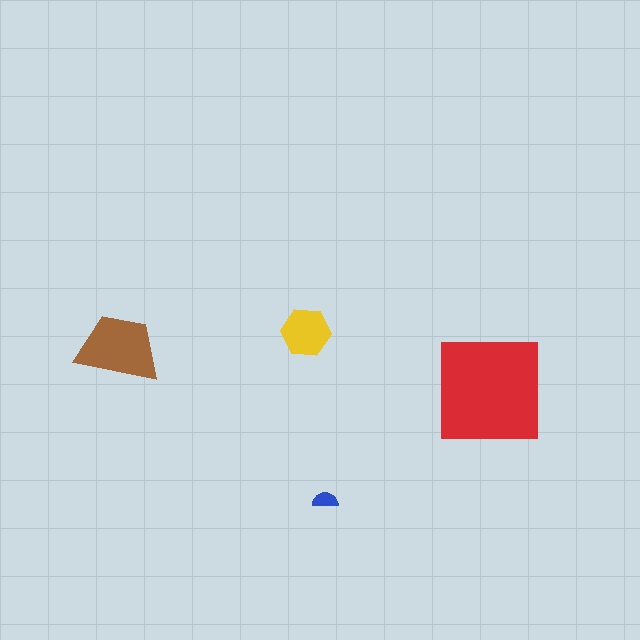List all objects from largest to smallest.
The red square, the brown trapezoid, the yellow hexagon, the blue semicircle.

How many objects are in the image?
There are 4 objects in the image.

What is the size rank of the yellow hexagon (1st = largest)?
3rd.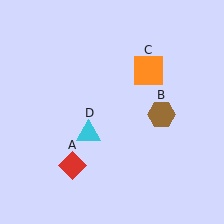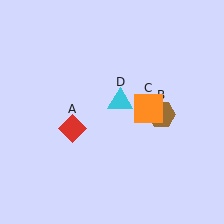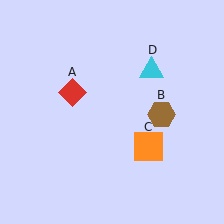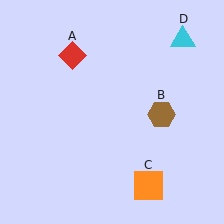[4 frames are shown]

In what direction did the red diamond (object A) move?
The red diamond (object A) moved up.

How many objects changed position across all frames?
3 objects changed position: red diamond (object A), orange square (object C), cyan triangle (object D).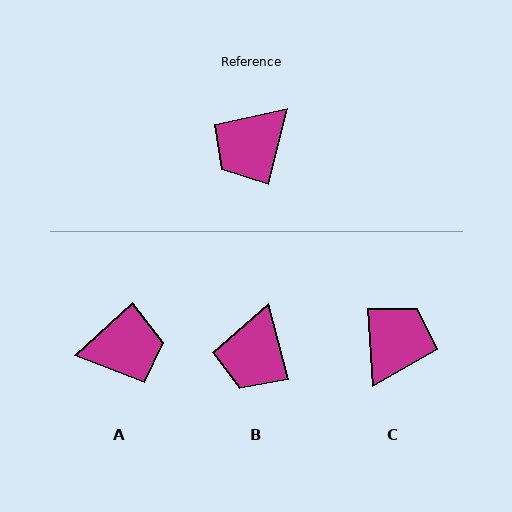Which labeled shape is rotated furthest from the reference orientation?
C, about 163 degrees away.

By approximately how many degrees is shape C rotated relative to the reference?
Approximately 163 degrees clockwise.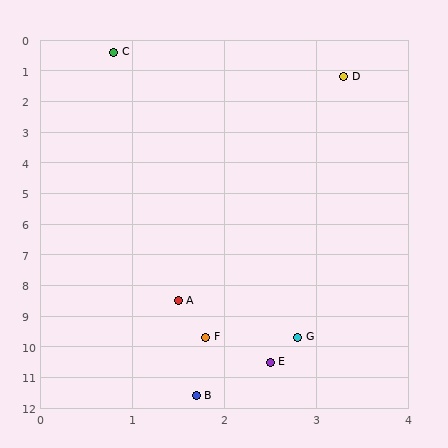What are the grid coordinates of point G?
Point G is at approximately (2.8, 9.7).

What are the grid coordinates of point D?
Point D is at approximately (3.3, 1.2).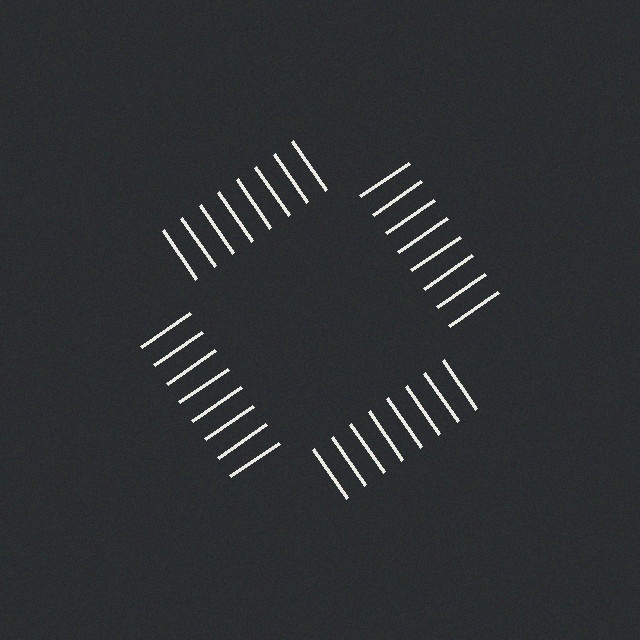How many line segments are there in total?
32 — 8 along each of the 4 edges.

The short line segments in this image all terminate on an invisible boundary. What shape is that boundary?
An illusory square — the line segments terminate on its edges but no continuous stroke is drawn.